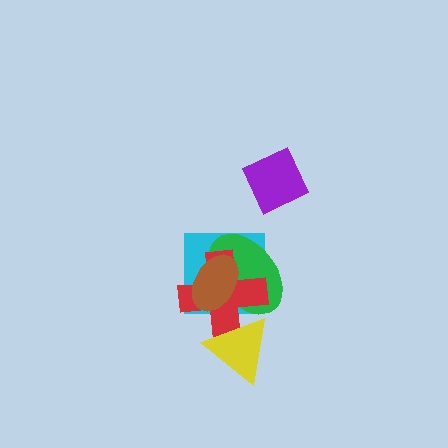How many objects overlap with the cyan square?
3 objects overlap with the cyan square.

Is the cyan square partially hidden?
Yes, it is partially covered by another shape.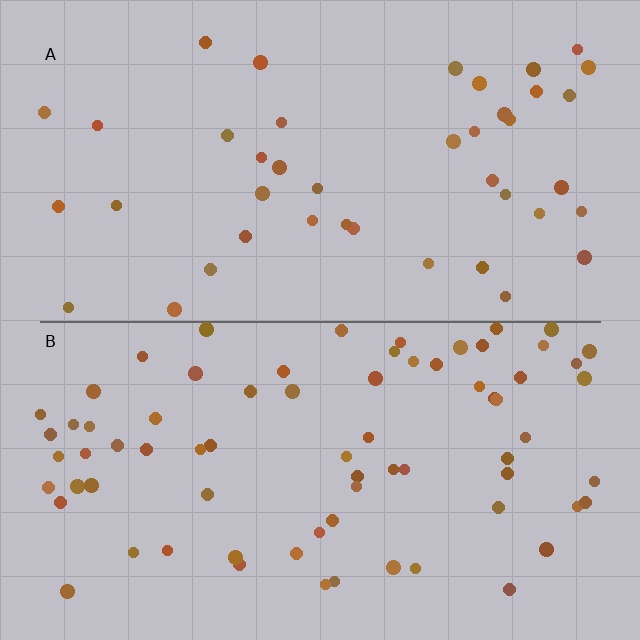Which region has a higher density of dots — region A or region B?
B (the bottom).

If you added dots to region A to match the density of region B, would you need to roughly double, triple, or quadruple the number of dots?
Approximately double.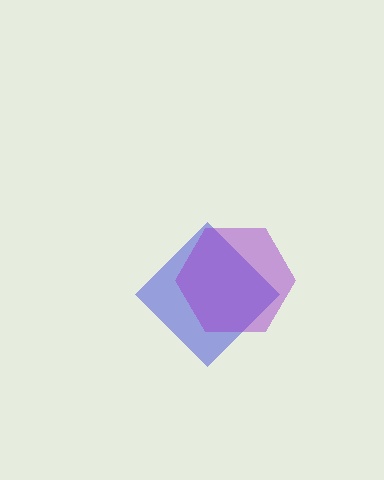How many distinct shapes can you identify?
There are 2 distinct shapes: a blue diamond, a purple hexagon.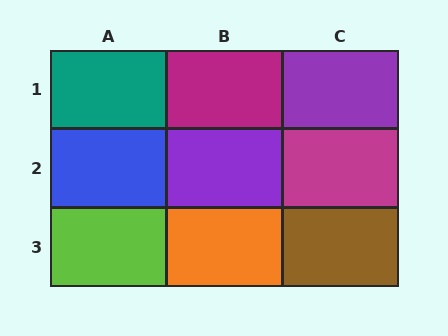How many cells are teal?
1 cell is teal.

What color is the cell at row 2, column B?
Purple.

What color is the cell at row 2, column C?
Magenta.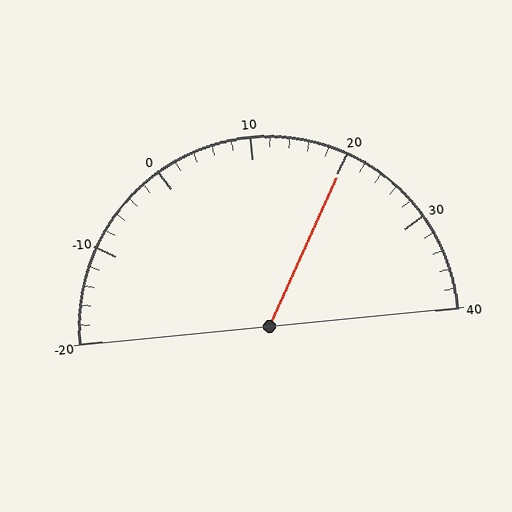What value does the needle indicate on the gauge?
The needle indicates approximately 20.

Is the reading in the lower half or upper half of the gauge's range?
The reading is in the upper half of the range (-20 to 40).